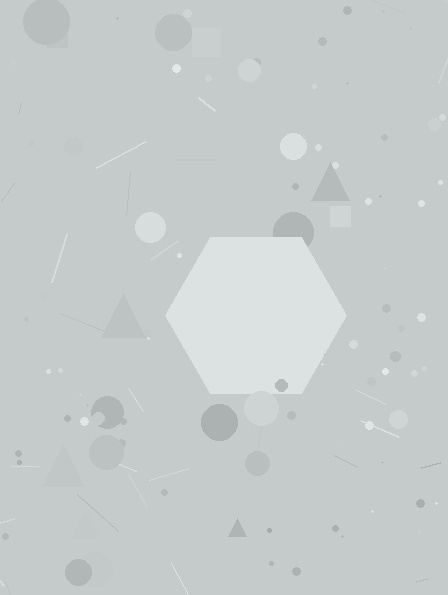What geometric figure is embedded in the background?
A hexagon is embedded in the background.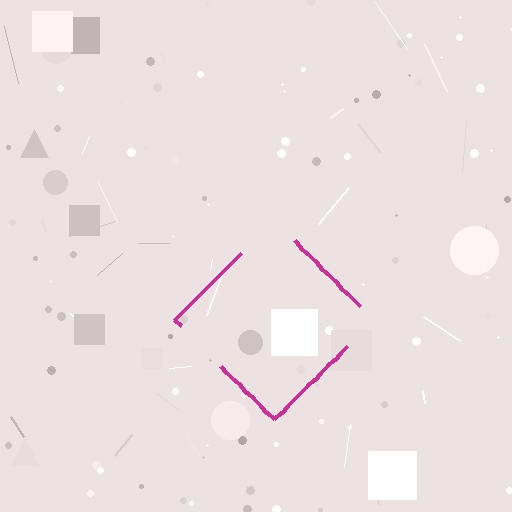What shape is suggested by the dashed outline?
The dashed outline suggests a diamond.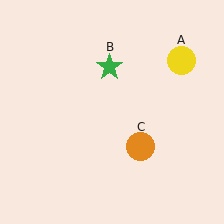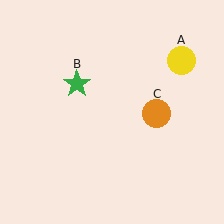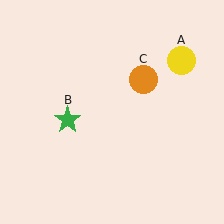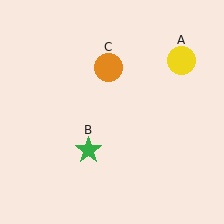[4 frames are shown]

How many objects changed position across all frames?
2 objects changed position: green star (object B), orange circle (object C).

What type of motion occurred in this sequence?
The green star (object B), orange circle (object C) rotated counterclockwise around the center of the scene.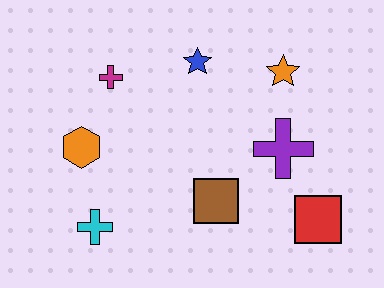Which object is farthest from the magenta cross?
The red square is farthest from the magenta cross.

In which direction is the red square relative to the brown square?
The red square is to the right of the brown square.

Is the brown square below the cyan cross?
No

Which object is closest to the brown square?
The purple cross is closest to the brown square.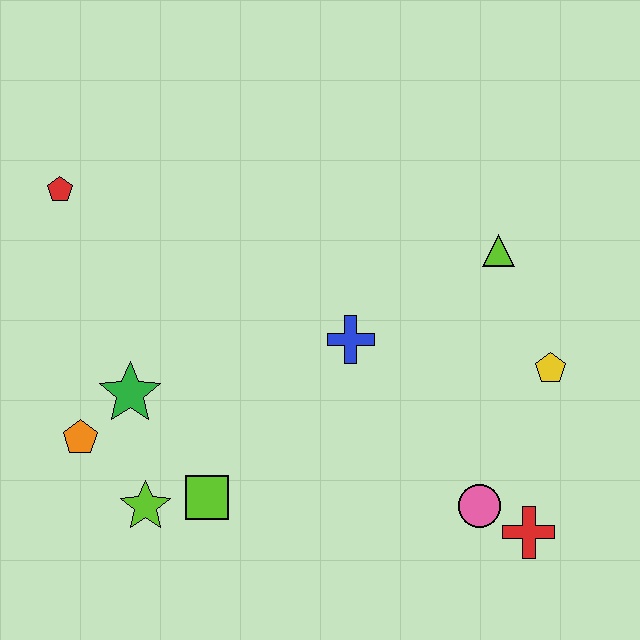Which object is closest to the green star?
The orange pentagon is closest to the green star.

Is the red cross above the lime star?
No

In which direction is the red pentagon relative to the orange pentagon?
The red pentagon is above the orange pentagon.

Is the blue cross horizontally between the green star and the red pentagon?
No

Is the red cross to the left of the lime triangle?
No